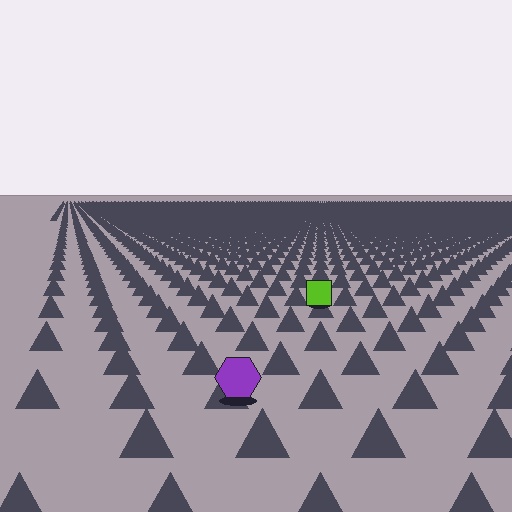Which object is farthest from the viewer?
The lime square is farthest from the viewer. It appears smaller and the ground texture around it is denser.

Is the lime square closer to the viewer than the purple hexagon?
No. The purple hexagon is closer — you can tell from the texture gradient: the ground texture is coarser near it.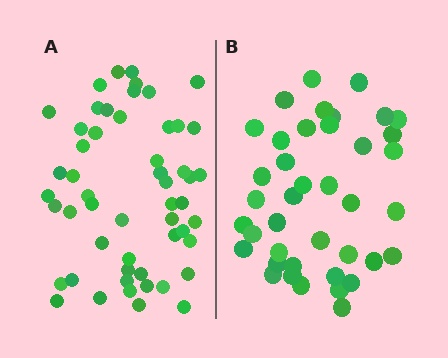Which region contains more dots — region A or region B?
Region A (the left region) has more dots.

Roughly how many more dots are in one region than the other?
Region A has approximately 15 more dots than region B.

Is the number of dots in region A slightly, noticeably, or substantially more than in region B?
Region A has noticeably more, but not dramatically so. The ratio is roughly 1.3 to 1.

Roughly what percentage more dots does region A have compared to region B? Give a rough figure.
About 30% more.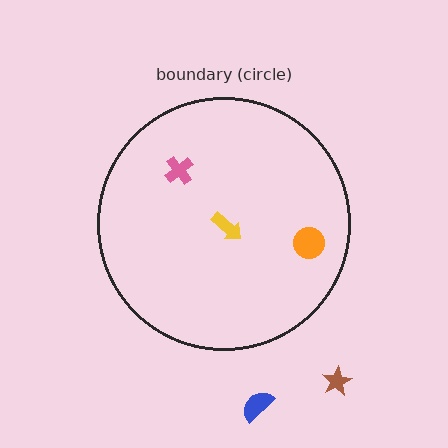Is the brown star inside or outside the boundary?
Outside.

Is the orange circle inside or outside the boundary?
Inside.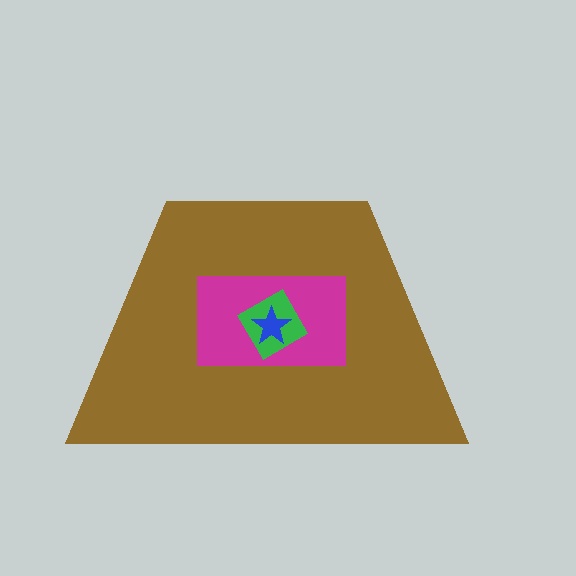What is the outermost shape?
The brown trapezoid.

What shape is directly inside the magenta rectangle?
The green diamond.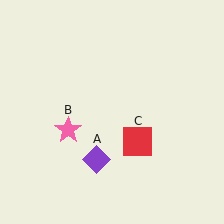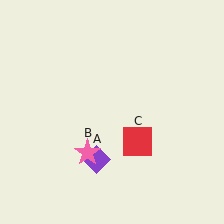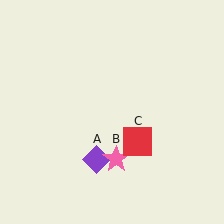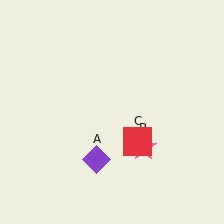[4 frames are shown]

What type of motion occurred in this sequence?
The pink star (object B) rotated counterclockwise around the center of the scene.